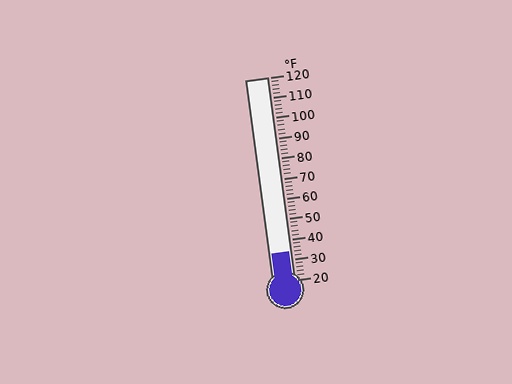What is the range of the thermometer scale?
The thermometer scale ranges from 20°F to 120°F.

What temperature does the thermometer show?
The thermometer shows approximately 34°F.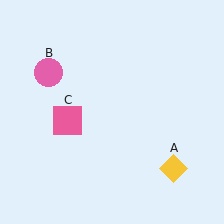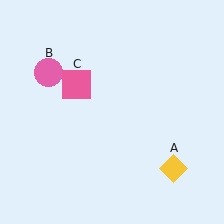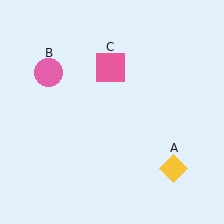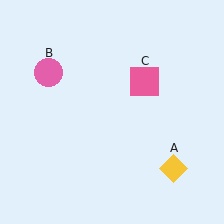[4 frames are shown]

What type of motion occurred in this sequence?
The pink square (object C) rotated clockwise around the center of the scene.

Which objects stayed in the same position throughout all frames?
Yellow diamond (object A) and pink circle (object B) remained stationary.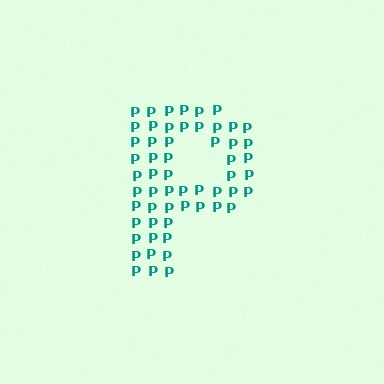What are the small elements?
The small elements are letter P's.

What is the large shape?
The large shape is the letter P.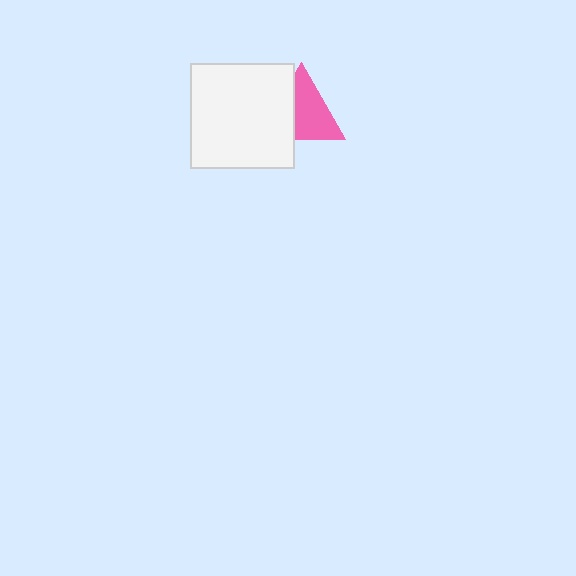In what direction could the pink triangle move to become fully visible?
The pink triangle could move right. That would shift it out from behind the white square entirely.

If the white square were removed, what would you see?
You would see the complete pink triangle.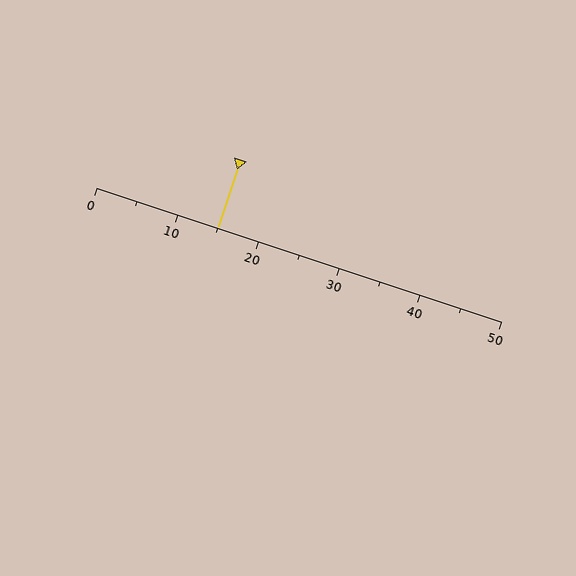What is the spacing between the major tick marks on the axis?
The major ticks are spaced 10 apart.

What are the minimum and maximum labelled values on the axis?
The axis runs from 0 to 50.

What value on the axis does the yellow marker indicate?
The marker indicates approximately 15.